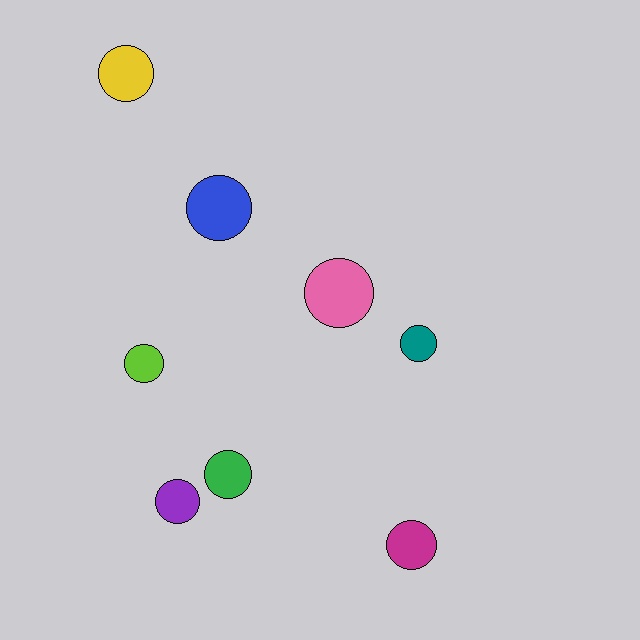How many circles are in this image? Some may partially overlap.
There are 8 circles.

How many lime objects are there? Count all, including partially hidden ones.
There is 1 lime object.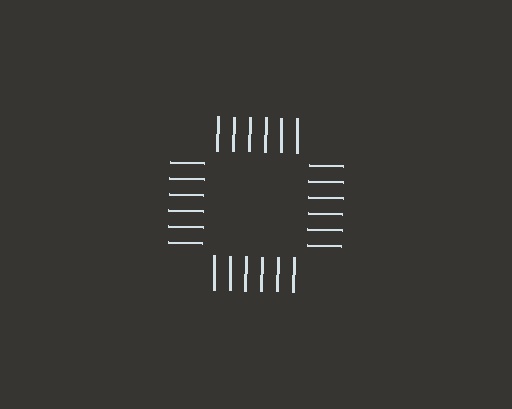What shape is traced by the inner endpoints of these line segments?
An illusory square — the line segments terminate on its edges but no continuous stroke is drawn.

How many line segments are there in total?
24 — 6 along each of the 4 edges.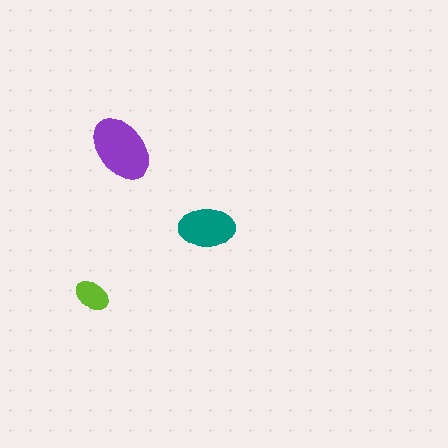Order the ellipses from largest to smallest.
the purple one, the teal one, the lime one.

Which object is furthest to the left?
The lime ellipse is leftmost.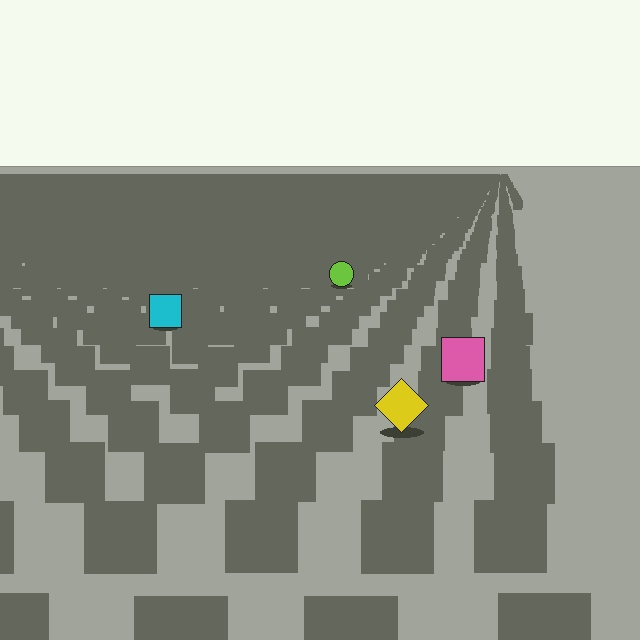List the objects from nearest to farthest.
From nearest to farthest: the yellow diamond, the pink square, the cyan square, the lime circle.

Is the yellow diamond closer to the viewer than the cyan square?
Yes. The yellow diamond is closer — you can tell from the texture gradient: the ground texture is coarser near it.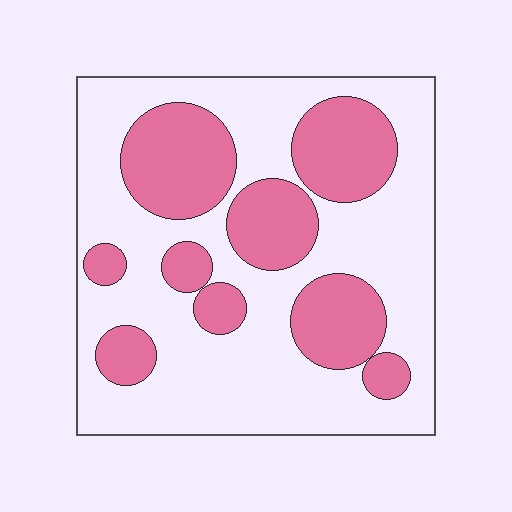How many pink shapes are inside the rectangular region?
9.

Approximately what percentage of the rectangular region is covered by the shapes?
Approximately 35%.